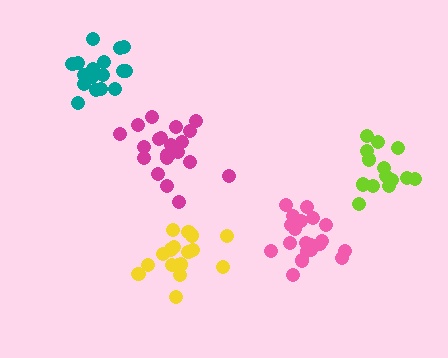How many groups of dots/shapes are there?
There are 5 groups.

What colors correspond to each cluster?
The clusters are colored: magenta, lime, teal, pink, yellow.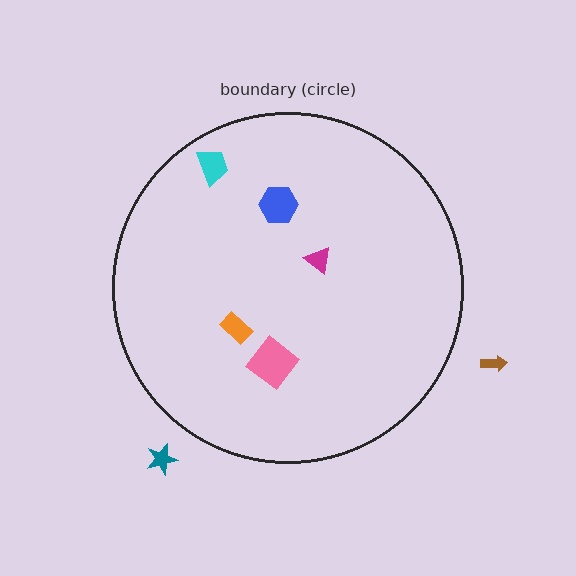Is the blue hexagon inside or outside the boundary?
Inside.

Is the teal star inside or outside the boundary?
Outside.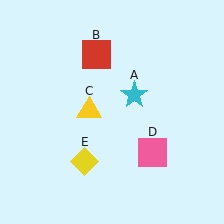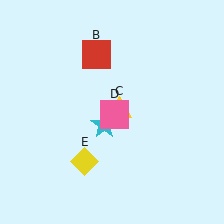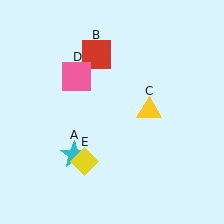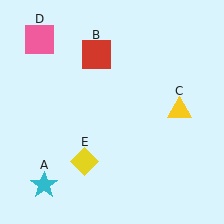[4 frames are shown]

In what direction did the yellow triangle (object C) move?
The yellow triangle (object C) moved right.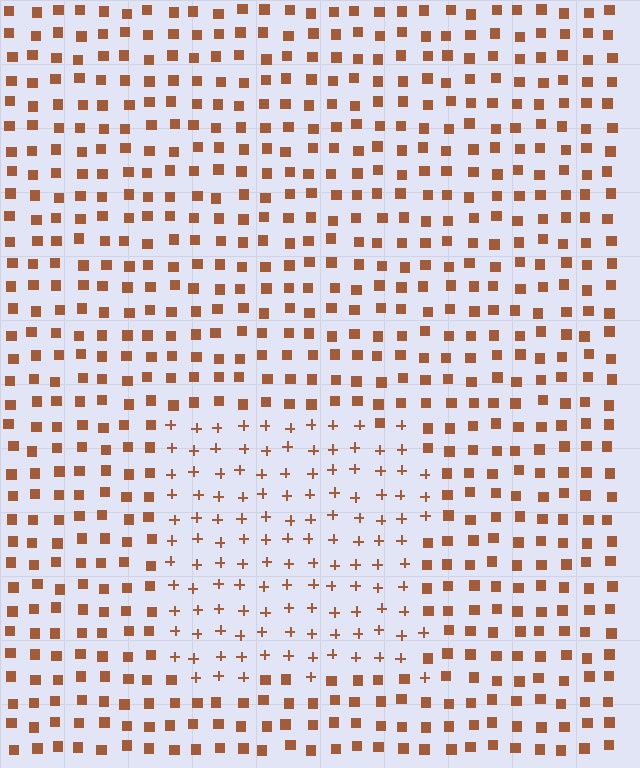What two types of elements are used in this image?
The image uses plus signs inside the rectangle region and squares outside it.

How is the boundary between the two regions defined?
The boundary is defined by a change in element shape: plus signs inside vs. squares outside. All elements share the same color and spacing.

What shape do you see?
I see a rectangle.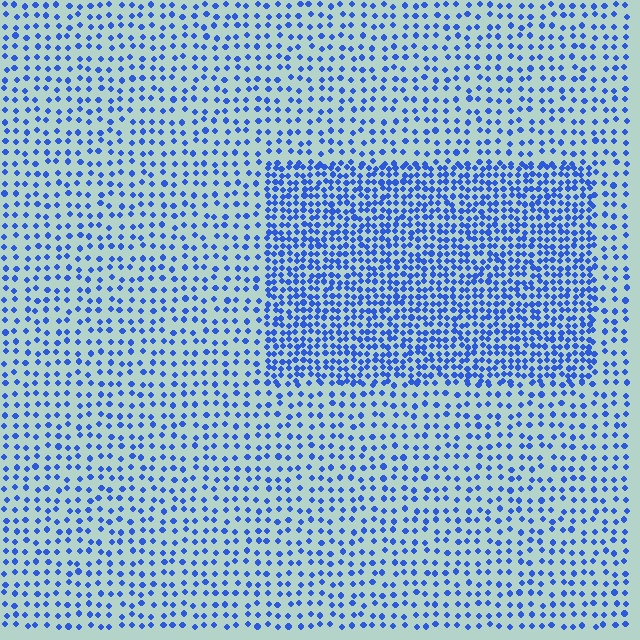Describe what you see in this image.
The image contains small blue elements arranged at two different densities. A rectangle-shaped region is visible where the elements are more densely packed than the surrounding area.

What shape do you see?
I see a rectangle.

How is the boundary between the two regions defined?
The boundary is defined by a change in element density (approximately 2.2x ratio). All elements are the same color, size, and shape.